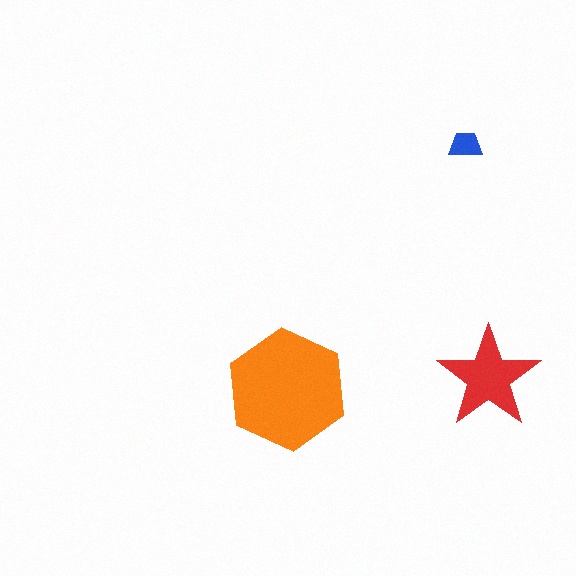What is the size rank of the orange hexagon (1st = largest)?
1st.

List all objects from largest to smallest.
The orange hexagon, the red star, the blue trapezoid.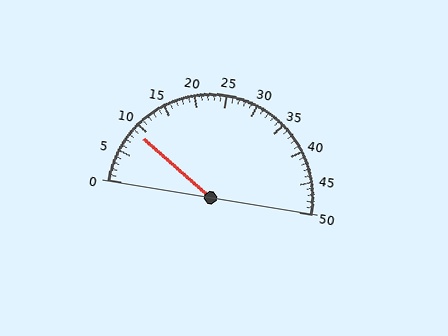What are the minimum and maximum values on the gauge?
The gauge ranges from 0 to 50.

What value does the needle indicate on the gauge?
The needle indicates approximately 9.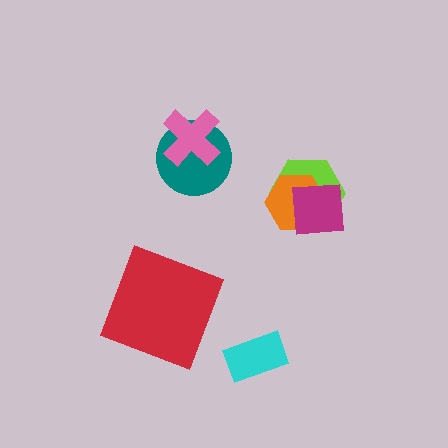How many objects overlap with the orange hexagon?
2 objects overlap with the orange hexagon.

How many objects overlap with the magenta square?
2 objects overlap with the magenta square.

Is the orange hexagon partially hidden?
Yes, it is partially covered by another shape.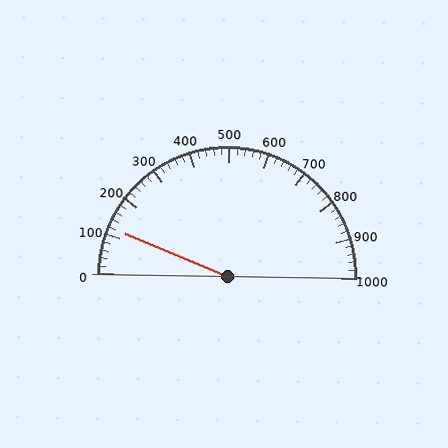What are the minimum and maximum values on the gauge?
The gauge ranges from 0 to 1000.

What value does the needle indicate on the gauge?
The needle indicates approximately 120.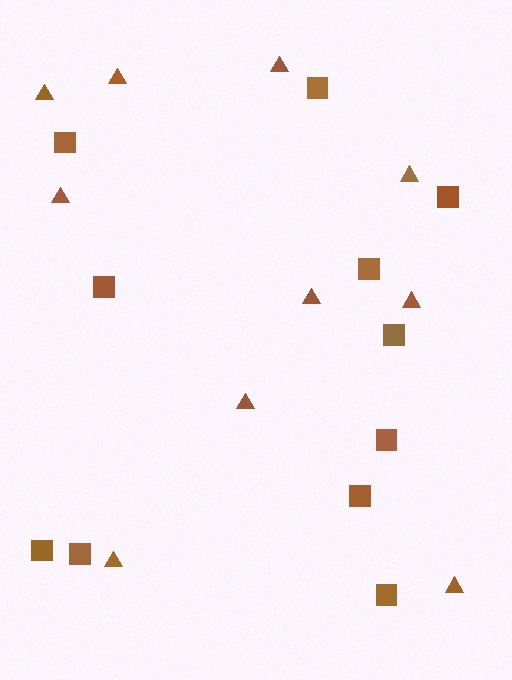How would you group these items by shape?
There are 2 groups: one group of squares (11) and one group of triangles (10).